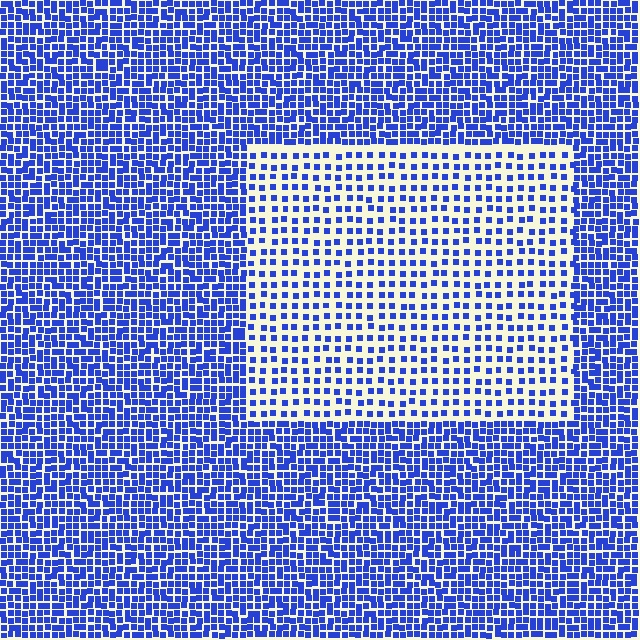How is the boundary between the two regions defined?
The boundary is defined by a change in element density (approximately 2.2x ratio). All elements are the same color, size, and shape.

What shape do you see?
I see a rectangle.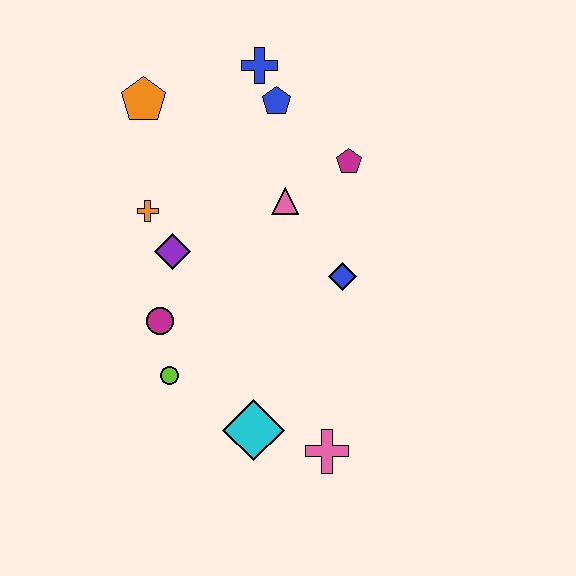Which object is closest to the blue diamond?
The pink triangle is closest to the blue diamond.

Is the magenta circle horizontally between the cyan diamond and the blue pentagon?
No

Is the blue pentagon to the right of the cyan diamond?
Yes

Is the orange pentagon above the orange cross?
Yes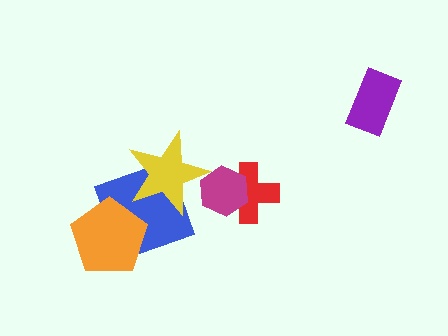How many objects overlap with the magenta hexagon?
2 objects overlap with the magenta hexagon.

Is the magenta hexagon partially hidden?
Yes, it is partially covered by another shape.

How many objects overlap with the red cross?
1 object overlaps with the red cross.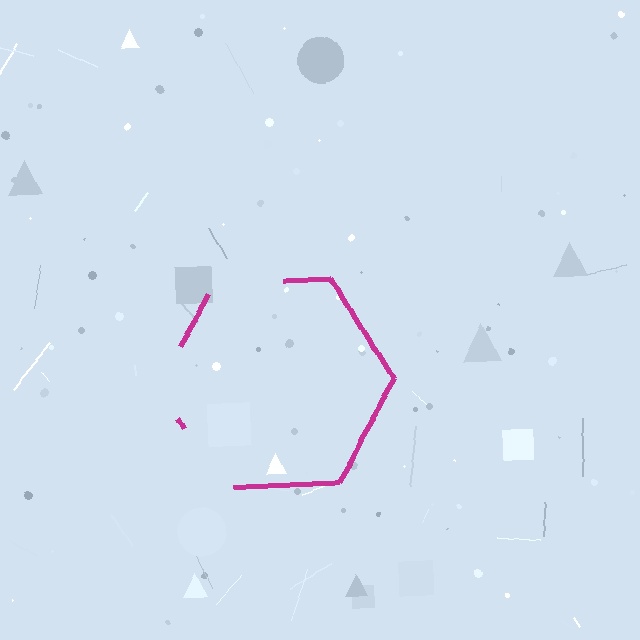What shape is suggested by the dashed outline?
The dashed outline suggests a hexagon.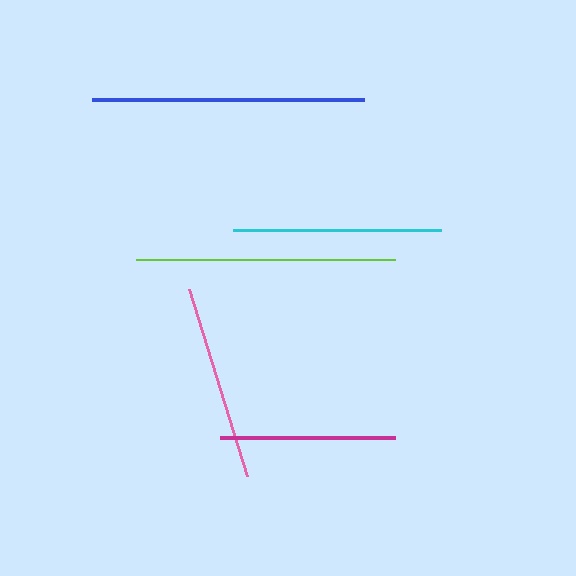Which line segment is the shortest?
The magenta line is the shortest at approximately 174 pixels.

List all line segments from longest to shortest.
From longest to shortest: blue, lime, cyan, pink, magenta.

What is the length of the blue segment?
The blue segment is approximately 272 pixels long.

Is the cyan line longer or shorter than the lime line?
The lime line is longer than the cyan line.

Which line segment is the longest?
The blue line is the longest at approximately 272 pixels.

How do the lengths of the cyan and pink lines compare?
The cyan and pink lines are approximately the same length.